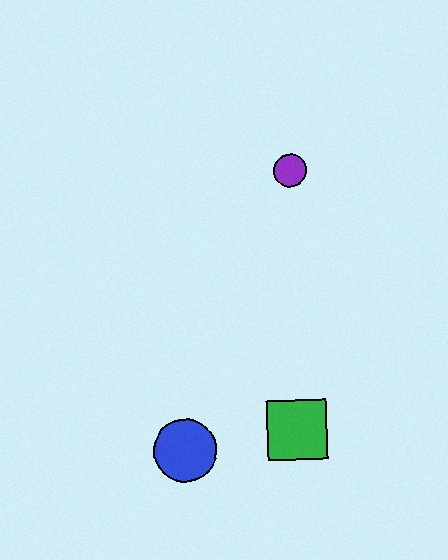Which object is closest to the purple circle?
The green square is closest to the purple circle.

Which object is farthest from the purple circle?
The blue circle is farthest from the purple circle.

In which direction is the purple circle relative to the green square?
The purple circle is above the green square.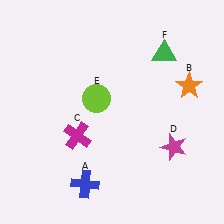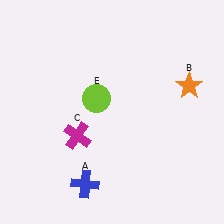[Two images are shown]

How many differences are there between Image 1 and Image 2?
There are 2 differences between the two images.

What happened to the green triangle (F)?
The green triangle (F) was removed in Image 2. It was in the top-right area of Image 1.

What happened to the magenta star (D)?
The magenta star (D) was removed in Image 2. It was in the bottom-right area of Image 1.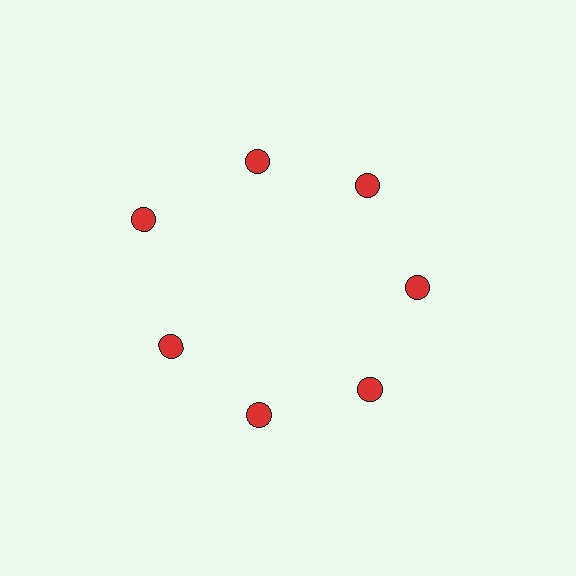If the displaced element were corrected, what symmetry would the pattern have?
It would have 7-fold rotational symmetry — the pattern would map onto itself every 51 degrees.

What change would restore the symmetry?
The symmetry would be restored by moving it inward, back onto the ring so that all 7 circles sit at equal angles and equal distance from the center.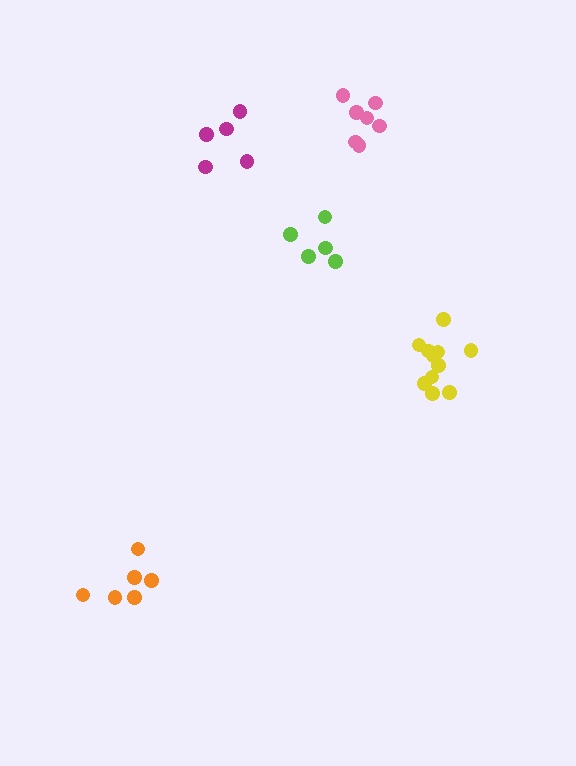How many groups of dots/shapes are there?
There are 5 groups.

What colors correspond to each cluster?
The clusters are colored: pink, orange, lime, yellow, magenta.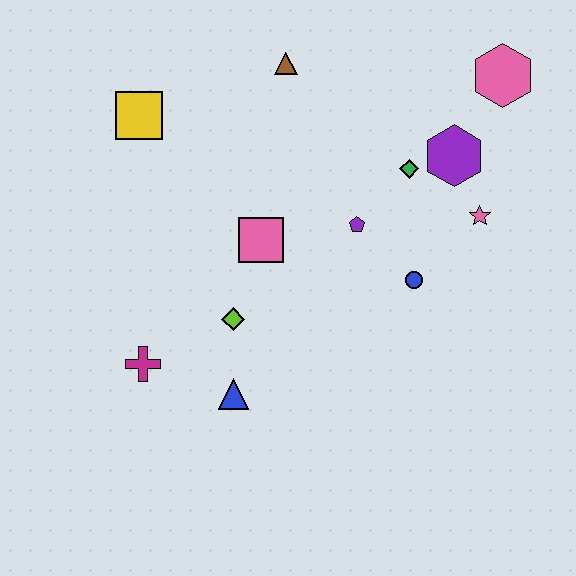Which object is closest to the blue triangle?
The lime diamond is closest to the blue triangle.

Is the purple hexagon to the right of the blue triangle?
Yes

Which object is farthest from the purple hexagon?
The magenta cross is farthest from the purple hexagon.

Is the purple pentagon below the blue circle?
No